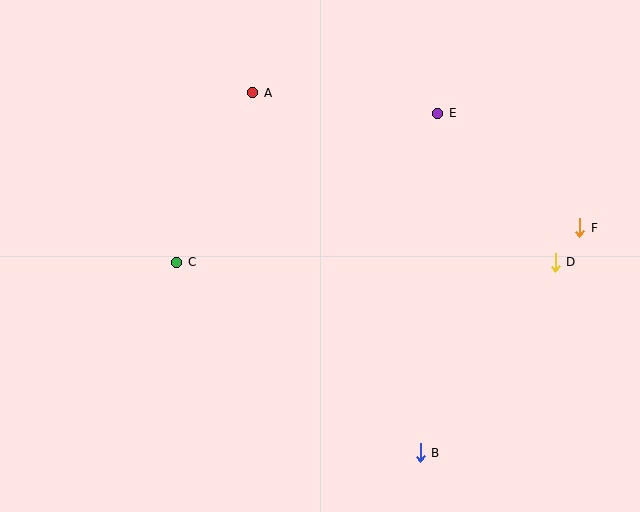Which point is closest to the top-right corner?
Point E is closest to the top-right corner.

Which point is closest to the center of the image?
Point C at (177, 262) is closest to the center.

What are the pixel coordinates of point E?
Point E is at (438, 113).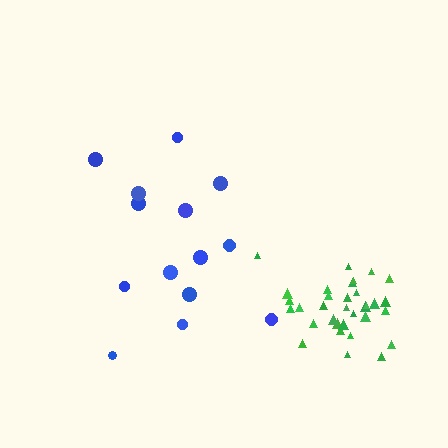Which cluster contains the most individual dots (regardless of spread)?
Green (33).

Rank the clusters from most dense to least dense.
green, blue.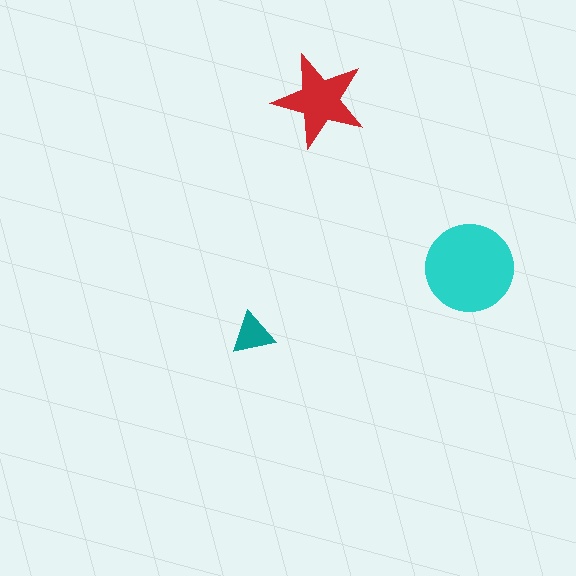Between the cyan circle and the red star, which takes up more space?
The cyan circle.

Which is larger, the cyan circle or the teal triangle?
The cyan circle.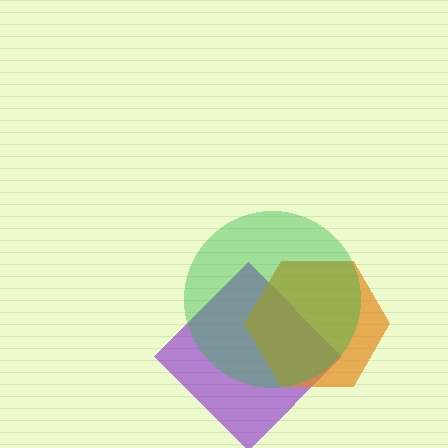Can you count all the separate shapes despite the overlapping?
Yes, there are 3 separate shapes.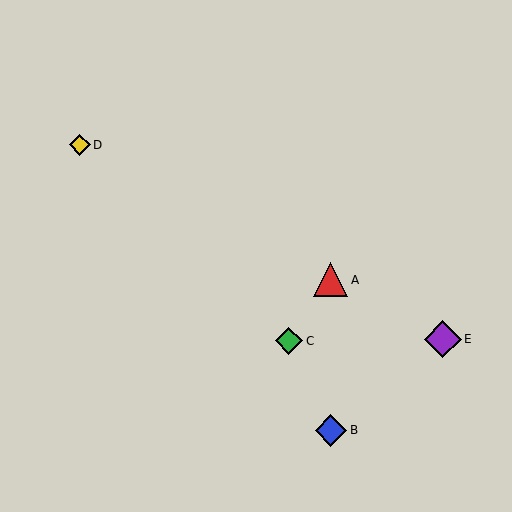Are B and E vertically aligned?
No, B is at x≈331 and E is at x≈443.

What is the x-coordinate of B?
Object B is at x≈331.